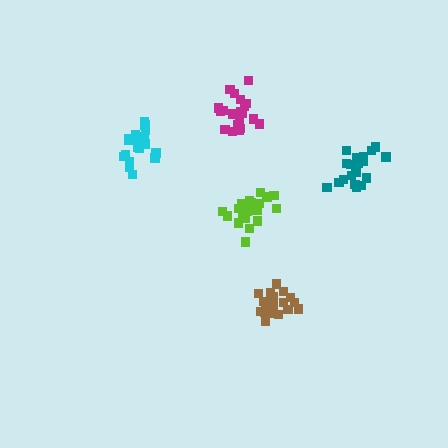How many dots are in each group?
Group 1: 20 dots, Group 2: 20 dots, Group 3: 19 dots, Group 4: 21 dots, Group 5: 21 dots (101 total).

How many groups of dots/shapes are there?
There are 5 groups.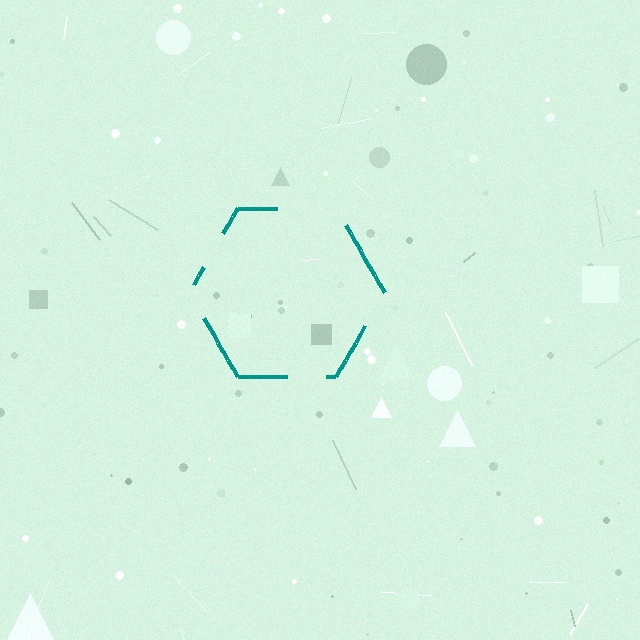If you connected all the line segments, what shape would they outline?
They would outline a hexagon.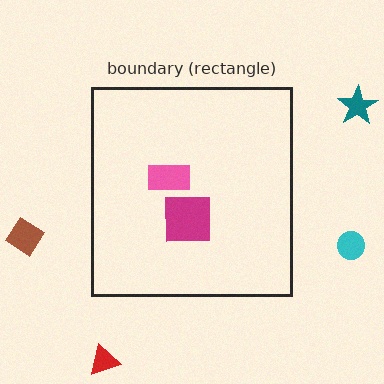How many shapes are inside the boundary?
2 inside, 4 outside.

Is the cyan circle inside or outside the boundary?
Outside.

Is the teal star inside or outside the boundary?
Outside.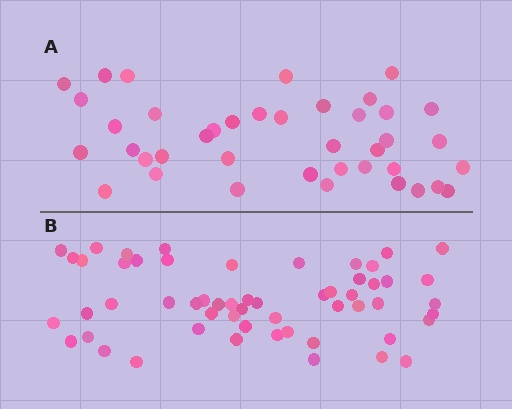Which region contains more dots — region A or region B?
Region B (the bottom region) has more dots.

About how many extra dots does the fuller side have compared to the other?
Region B has approximately 15 more dots than region A.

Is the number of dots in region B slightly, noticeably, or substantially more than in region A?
Region B has noticeably more, but not dramatically so. The ratio is roughly 1.4 to 1.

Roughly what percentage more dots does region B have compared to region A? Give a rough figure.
About 40% more.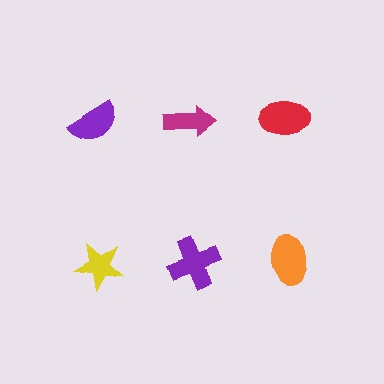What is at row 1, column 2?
A magenta arrow.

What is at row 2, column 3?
An orange ellipse.